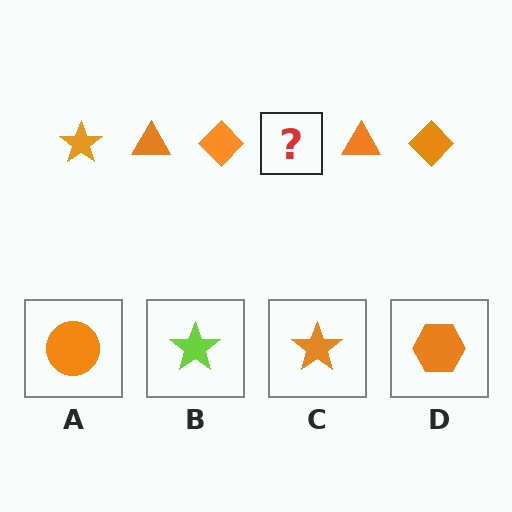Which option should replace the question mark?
Option C.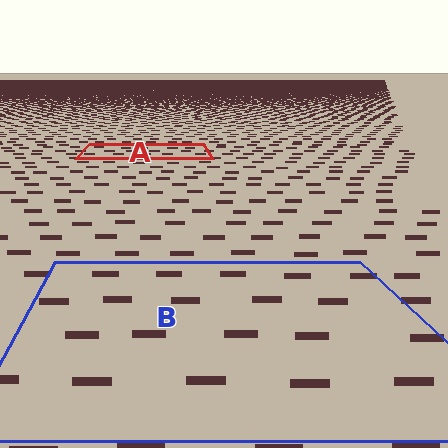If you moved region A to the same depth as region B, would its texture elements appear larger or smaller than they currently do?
They would appear larger. At a closer depth, the same texture elements are projected at a bigger on-screen size.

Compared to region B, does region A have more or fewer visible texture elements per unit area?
Region A has more texture elements per unit area — they are packed more densely because it is farther away.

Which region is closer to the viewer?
Region B is closer. The texture elements there are larger and more spread out.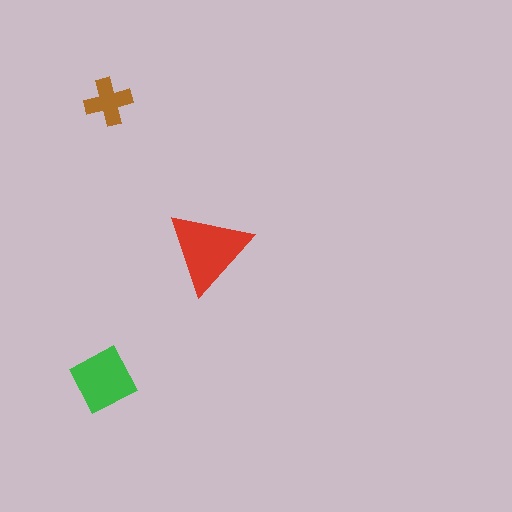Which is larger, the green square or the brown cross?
The green square.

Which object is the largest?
The red triangle.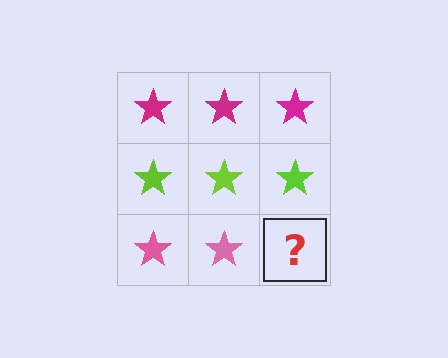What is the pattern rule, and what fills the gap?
The rule is that each row has a consistent color. The gap should be filled with a pink star.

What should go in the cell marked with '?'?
The missing cell should contain a pink star.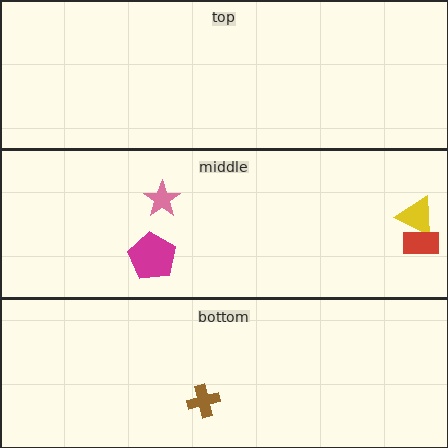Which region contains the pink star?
The middle region.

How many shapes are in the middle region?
4.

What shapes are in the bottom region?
The brown cross.